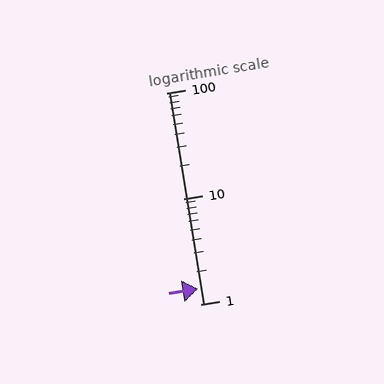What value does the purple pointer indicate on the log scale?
The pointer indicates approximately 1.4.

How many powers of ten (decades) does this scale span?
The scale spans 2 decades, from 1 to 100.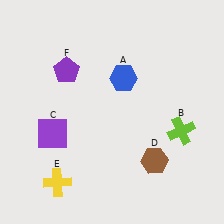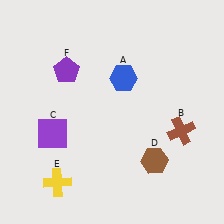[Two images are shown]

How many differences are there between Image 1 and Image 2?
There is 1 difference between the two images.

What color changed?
The cross (B) changed from lime in Image 1 to brown in Image 2.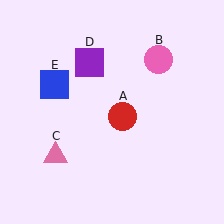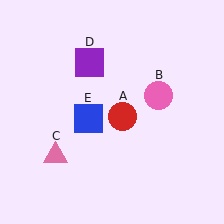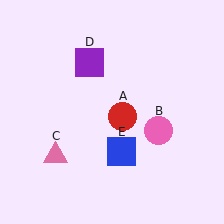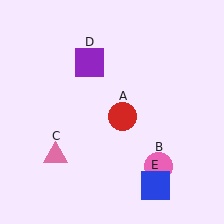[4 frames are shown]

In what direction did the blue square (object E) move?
The blue square (object E) moved down and to the right.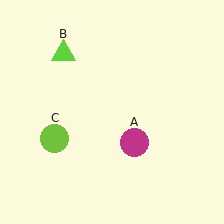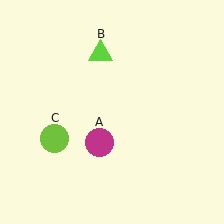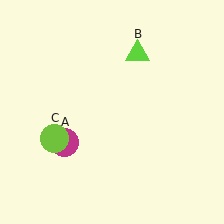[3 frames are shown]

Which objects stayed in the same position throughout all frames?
Lime circle (object C) remained stationary.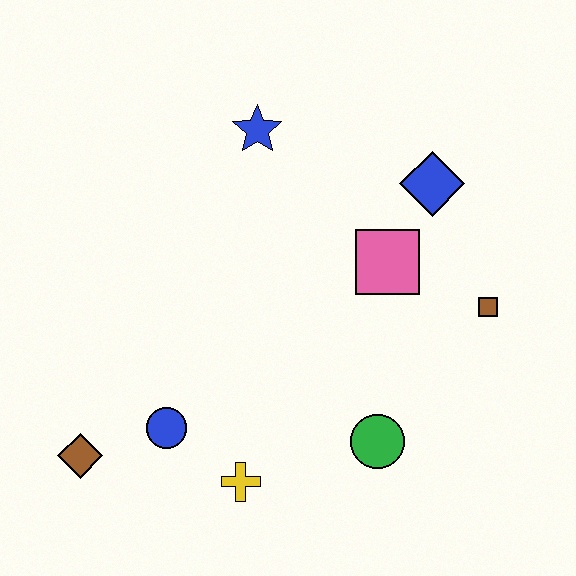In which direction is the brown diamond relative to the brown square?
The brown diamond is to the left of the brown square.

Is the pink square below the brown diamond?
No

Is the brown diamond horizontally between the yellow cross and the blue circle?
No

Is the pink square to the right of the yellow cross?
Yes